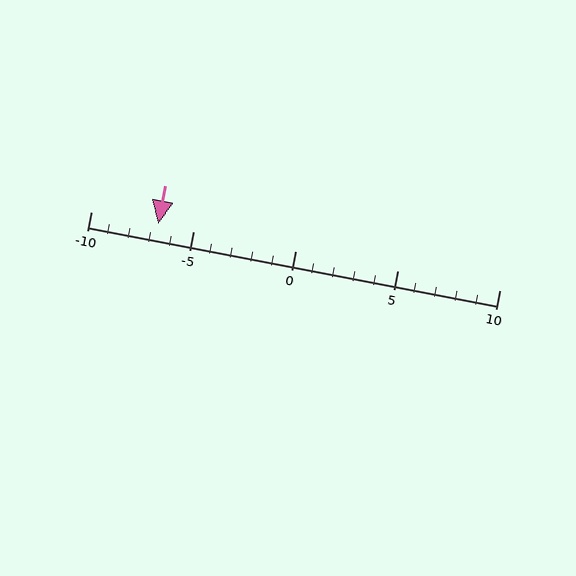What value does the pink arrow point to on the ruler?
The pink arrow points to approximately -7.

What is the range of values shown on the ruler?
The ruler shows values from -10 to 10.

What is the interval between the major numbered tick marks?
The major tick marks are spaced 5 units apart.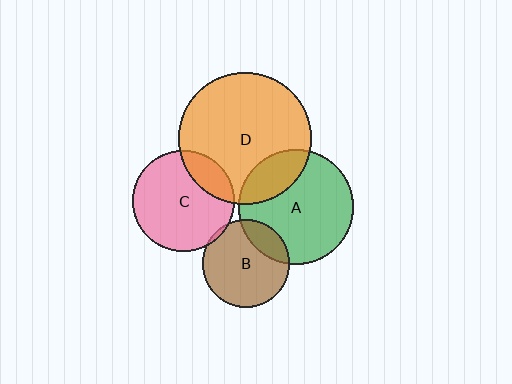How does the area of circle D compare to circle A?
Approximately 1.3 times.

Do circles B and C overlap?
Yes.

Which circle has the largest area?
Circle D (orange).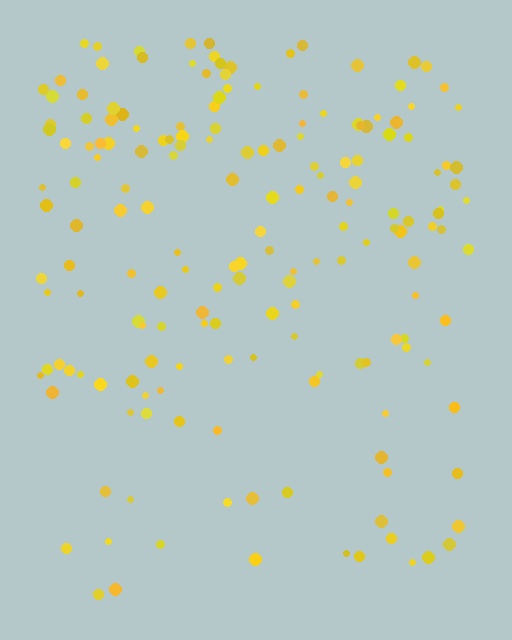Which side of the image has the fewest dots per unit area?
The bottom.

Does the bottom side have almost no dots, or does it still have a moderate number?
Still a moderate number, just noticeably fewer than the top.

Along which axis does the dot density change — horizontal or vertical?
Vertical.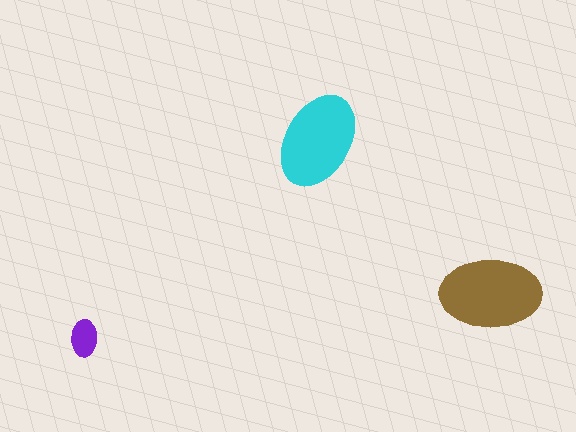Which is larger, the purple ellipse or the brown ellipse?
The brown one.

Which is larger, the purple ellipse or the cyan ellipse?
The cyan one.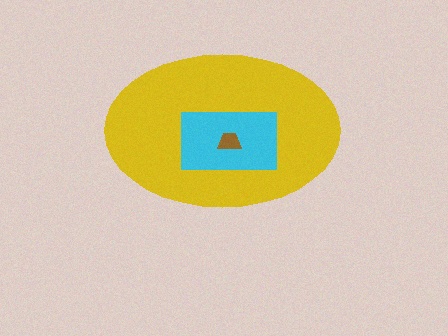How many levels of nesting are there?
3.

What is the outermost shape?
The yellow ellipse.